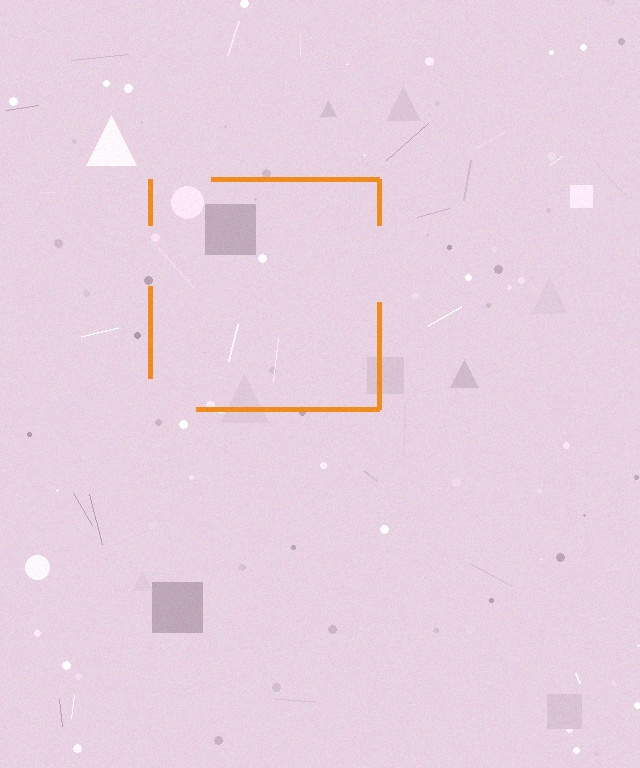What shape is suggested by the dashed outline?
The dashed outline suggests a square.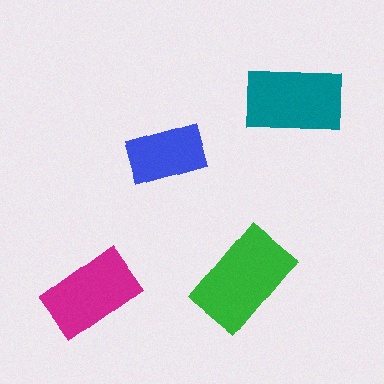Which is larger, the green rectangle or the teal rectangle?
The green one.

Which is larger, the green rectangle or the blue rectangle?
The green one.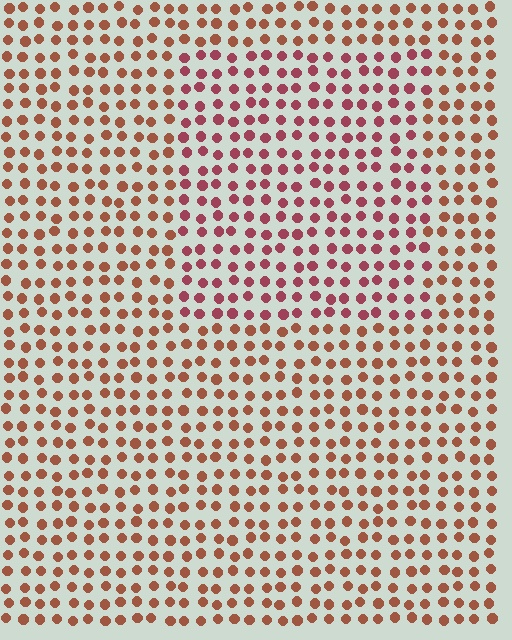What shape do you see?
I see a rectangle.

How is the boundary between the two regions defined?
The boundary is defined purely by a slight shift in hue (about 30 degrees). Spacing, size, and orientation are identical on both sides.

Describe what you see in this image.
The image is filled with small brown elements in a uniform arrangement. A rectangle-shaped region is visible where the elements are tinted to a slightly different hue, forming a subtle color boundary.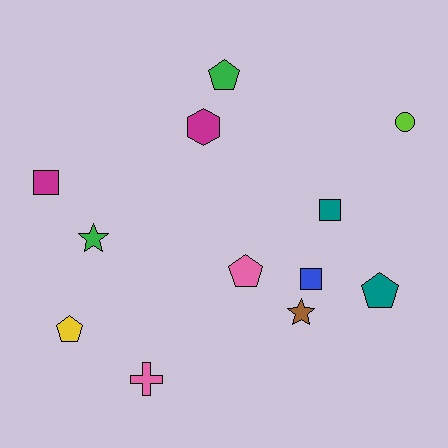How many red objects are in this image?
There are no red objects.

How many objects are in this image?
There are 12 objects.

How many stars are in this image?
There are 2 stars.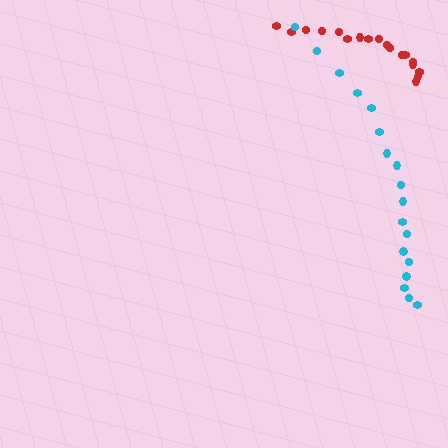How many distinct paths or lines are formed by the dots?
There are 2 distinct paths.